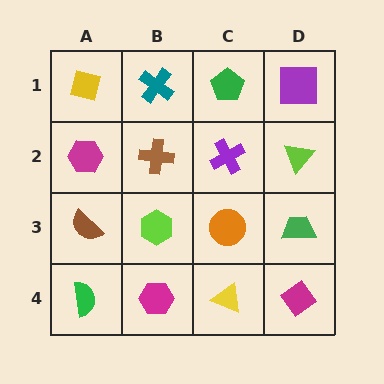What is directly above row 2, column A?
A yellow square.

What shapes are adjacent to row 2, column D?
A purple square (row 1, column D), a green trapezoid (row 3, column D), a purple cross (row 2, column C).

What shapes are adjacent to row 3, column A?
A magenta hexagon (row 2, column A), a green semicircle (row 4, column A), a lime hexagon (row 3, column B).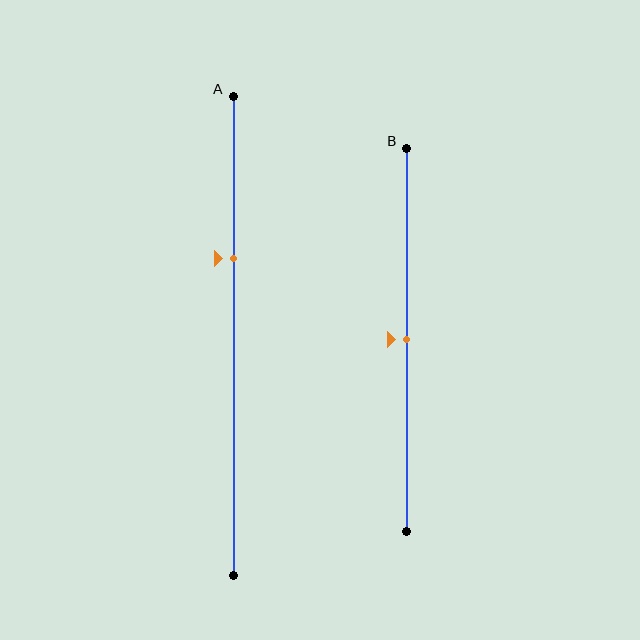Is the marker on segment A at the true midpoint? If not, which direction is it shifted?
No, the marker on segment A is shifted upward by about 16% of the segment length.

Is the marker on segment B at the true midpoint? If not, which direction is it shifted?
Yes, the marker on segment B is at the true midpoint.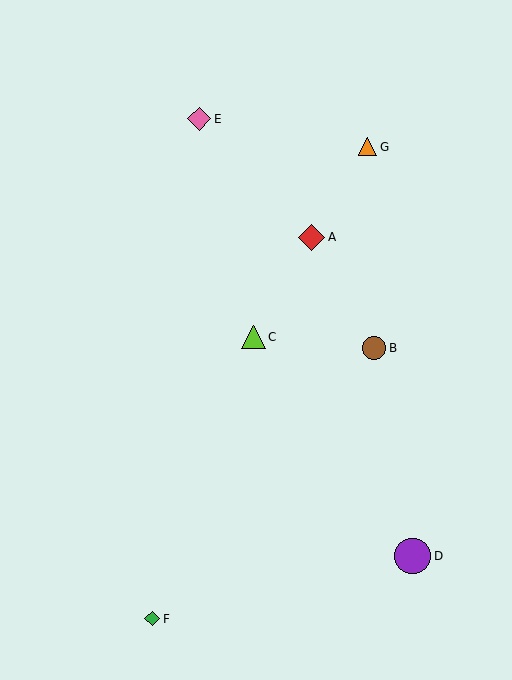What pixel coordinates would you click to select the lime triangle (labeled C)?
Click at (253, 337) to select the lime triangle C.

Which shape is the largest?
The purple circle (labeled D) is the largest.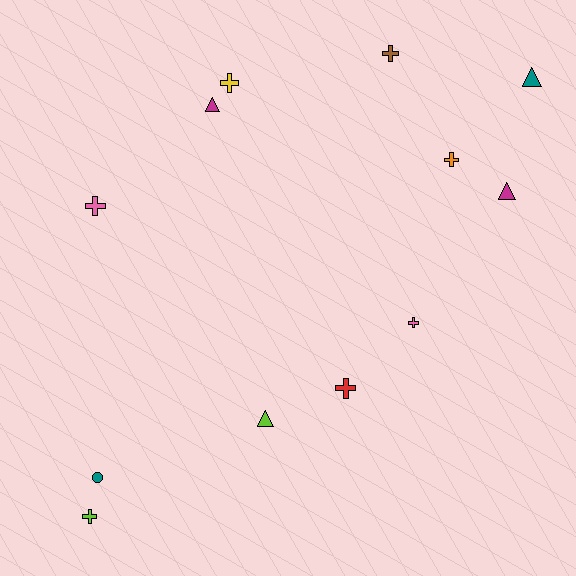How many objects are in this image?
There are 12 objects.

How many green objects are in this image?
There are no green objects.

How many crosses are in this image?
There are 7 crosses.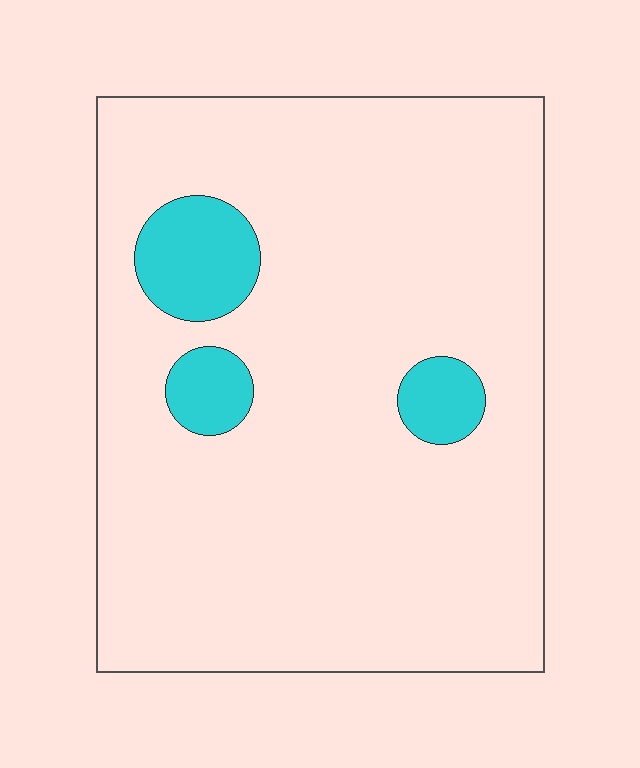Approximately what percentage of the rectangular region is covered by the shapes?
Approximately 10%.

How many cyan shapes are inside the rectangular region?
3.